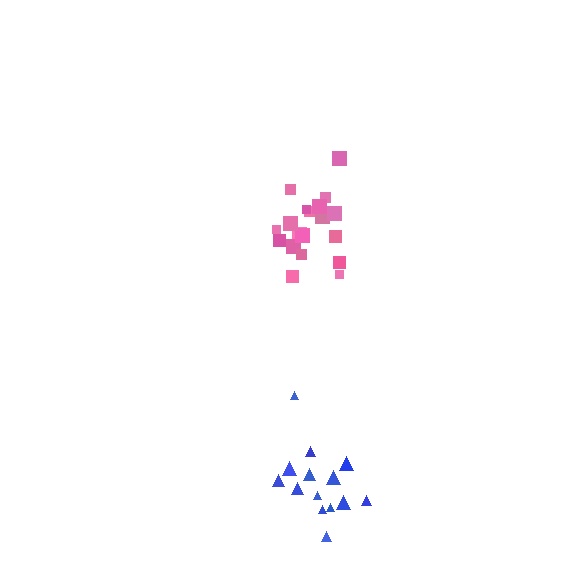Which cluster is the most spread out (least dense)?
Blue.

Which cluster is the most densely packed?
Pink.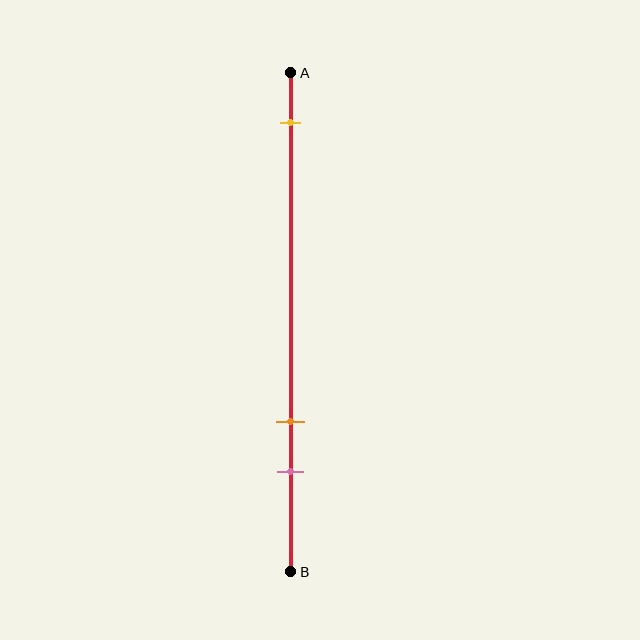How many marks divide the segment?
There are 3 marks dividing the segment.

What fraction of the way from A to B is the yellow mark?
The yellow mark is approximately 10% (0.1) of the way from A to B.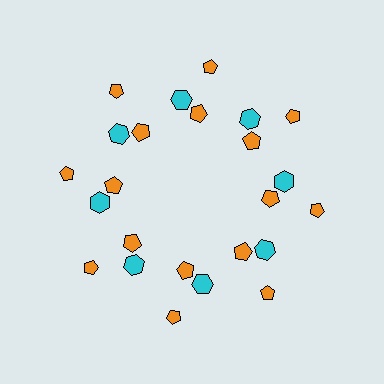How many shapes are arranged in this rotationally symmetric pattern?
There are 24 shapes, arranged in 8 groups of 3.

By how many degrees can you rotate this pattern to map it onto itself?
The pattern maps onto itself every 45 degrees of rotation.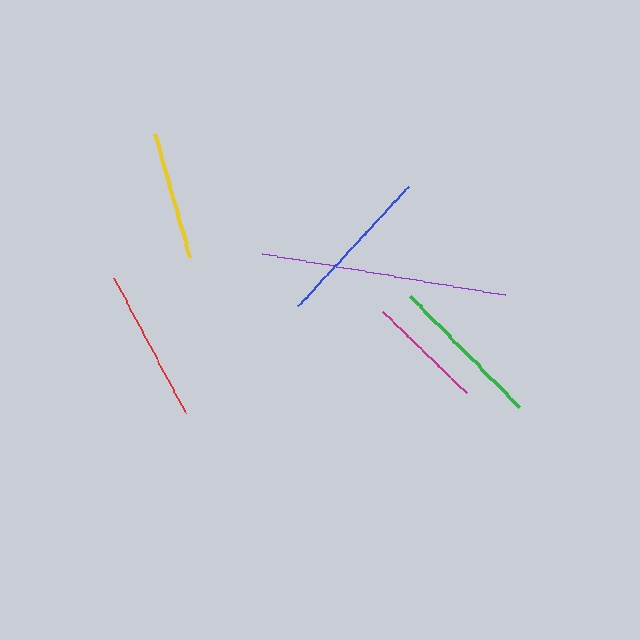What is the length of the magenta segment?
The magenta segment is approximately 116 pixels long.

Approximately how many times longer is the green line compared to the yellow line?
The green line is approximately 1.2 times the length of the yellow line.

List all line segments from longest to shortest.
From longest to shortest: purple, blue, green, red, yellow, magenta.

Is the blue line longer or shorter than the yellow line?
The blue line is longer than the yellow line.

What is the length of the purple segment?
The purple segment is approximately 246 pixels long.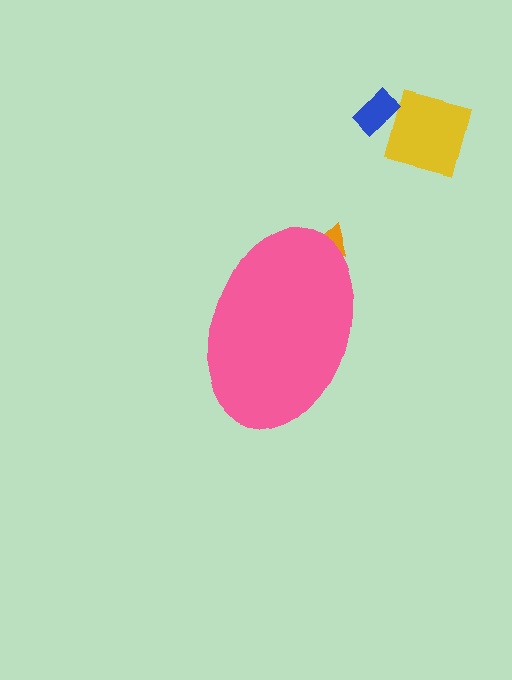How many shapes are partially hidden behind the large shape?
1 shape is partially hidden.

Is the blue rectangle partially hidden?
No, the blue rectangle is fully visible.